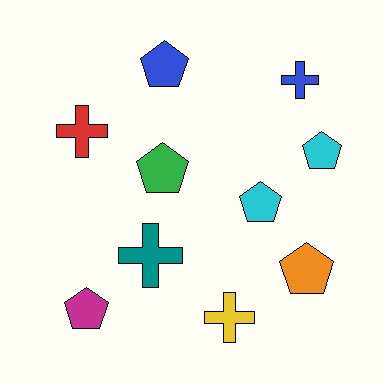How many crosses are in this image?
There are 4 crosses.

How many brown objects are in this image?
There are no brown objects.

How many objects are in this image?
There are 10 objects.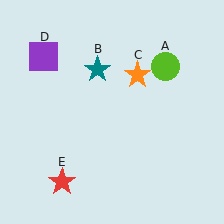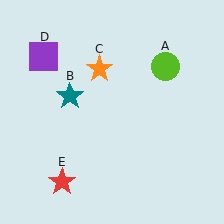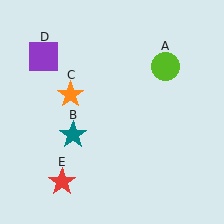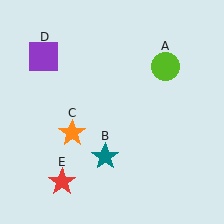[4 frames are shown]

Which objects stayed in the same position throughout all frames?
Lime circle (object A) and purple square (object D) and red star (object E) remained stationary.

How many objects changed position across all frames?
2 objects changed position: teal star (object B), orange star (object C).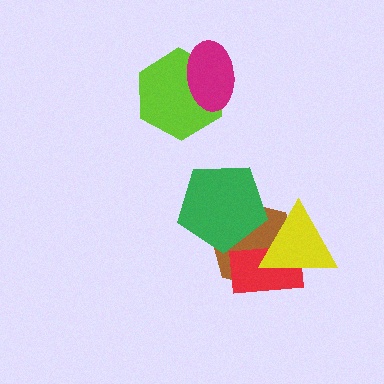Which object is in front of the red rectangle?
The yellow triangle is in front of the red rectangle.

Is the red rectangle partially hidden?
Yes, it is partially covered by another shape.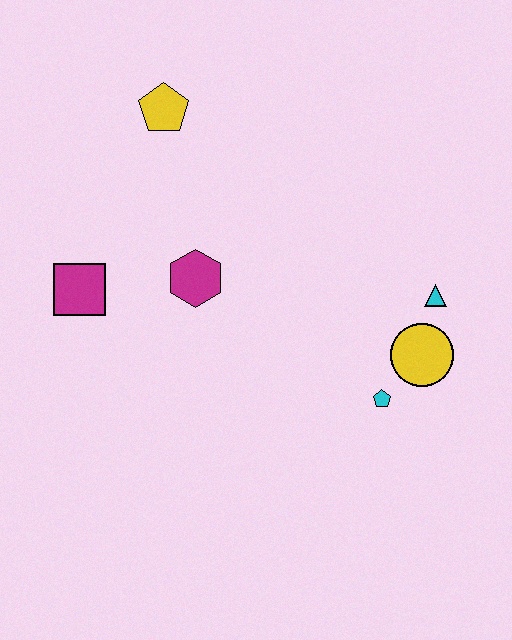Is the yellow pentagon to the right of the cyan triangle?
No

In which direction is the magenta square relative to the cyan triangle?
The magenta square is to the left of the cyan triangle.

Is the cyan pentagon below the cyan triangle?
Yes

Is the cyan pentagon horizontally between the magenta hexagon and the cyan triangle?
Yes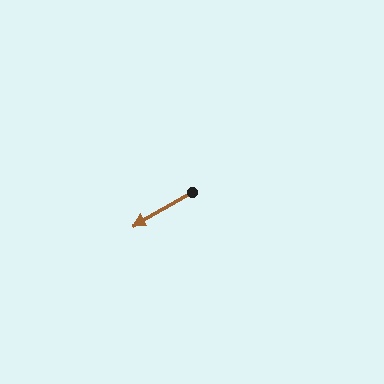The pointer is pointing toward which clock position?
Roughly 8 o'clock.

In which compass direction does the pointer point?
Southwest.